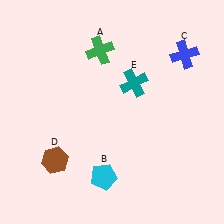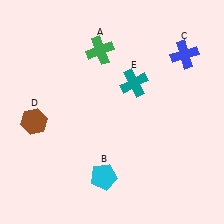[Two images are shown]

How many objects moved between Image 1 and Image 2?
1 object moved between the two images.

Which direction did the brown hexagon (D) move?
The brown hexagon (D) moved up.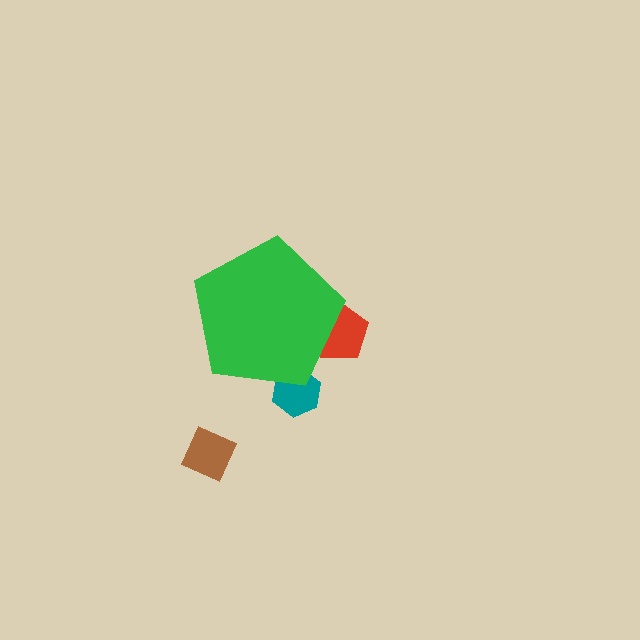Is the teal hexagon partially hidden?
Yes, the teal hexagon is partially hidden behind the green pentagon.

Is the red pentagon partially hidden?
Yes, the red pentagon is partially hidden behind the green pentagon.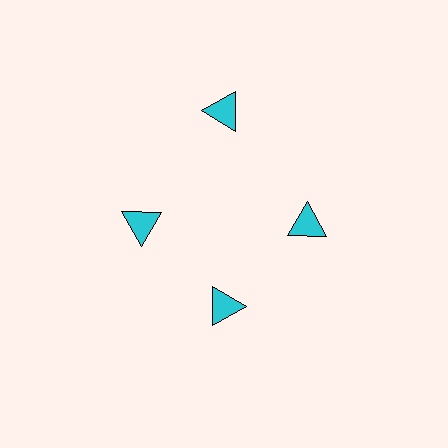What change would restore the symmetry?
The symmetry would be restored by moving it inward, back onto the ring so that all 4 triangles sit at equal angles and equal distance from the center.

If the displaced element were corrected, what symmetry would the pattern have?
It would have 4-fold rotational symmetry — the pattern would map onto itself every 90 degrees.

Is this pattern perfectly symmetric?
No. The 4 cyan triangles are arranged in a ring, but one element near the 12 o'clock position is pushed outward from the center, breaking the 4-fold rotational symmetry.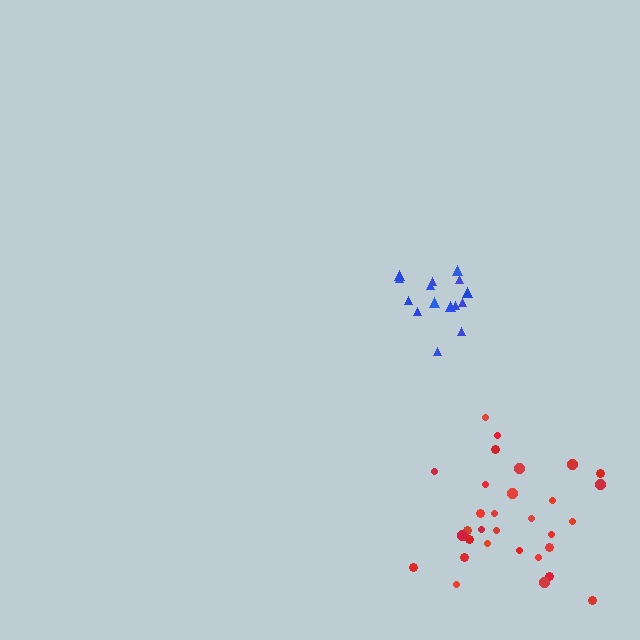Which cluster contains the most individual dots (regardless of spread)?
Red (31).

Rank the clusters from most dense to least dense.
blue, red.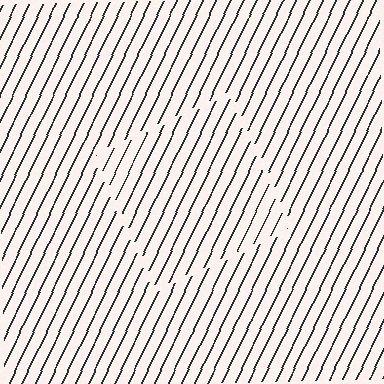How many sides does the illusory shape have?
4 sides — the line-ends trace a square.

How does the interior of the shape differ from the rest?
The interior of the shape contains the same grating, shifted by half a period — the contour is defined by the phase discontinuity where line-ends from the inner and outer gratings abut.